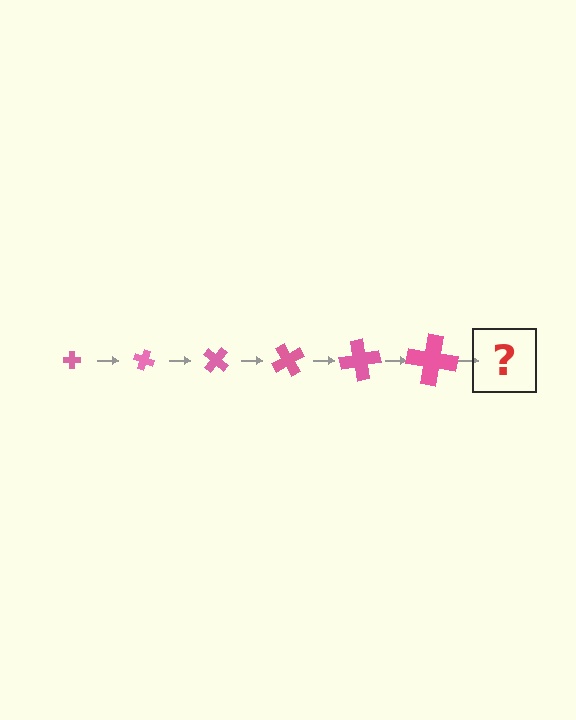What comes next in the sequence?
The next element should be a cross, larger than the previous one and rotated 120 degrees from the start.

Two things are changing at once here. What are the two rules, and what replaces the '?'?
The two rules are that the cross grows larger each step and it rotates 20 degrees each step. The '?' should be a cross, larger than the previous one and rotated 120 degrees from the start.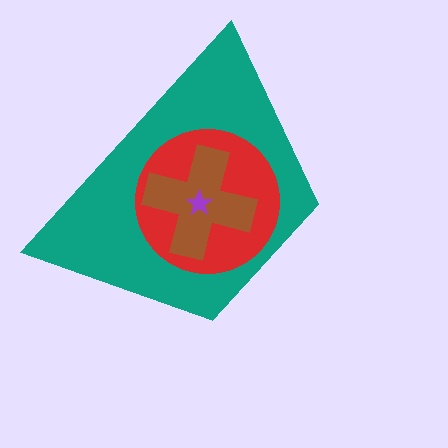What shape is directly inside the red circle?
The brown cross.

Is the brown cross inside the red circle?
Yes.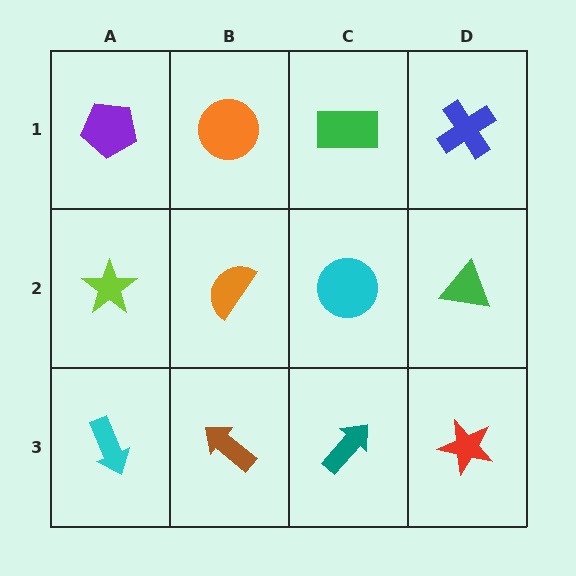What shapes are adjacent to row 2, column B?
An orange circle (row 1, column B), a brown arrow (row 3, column B), a lime star (row 2, column A), a cyan circle (row 2, column C).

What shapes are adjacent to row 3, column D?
A green triangle (row 2, column D), a teal arrow (row 3, column C).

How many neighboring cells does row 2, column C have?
4.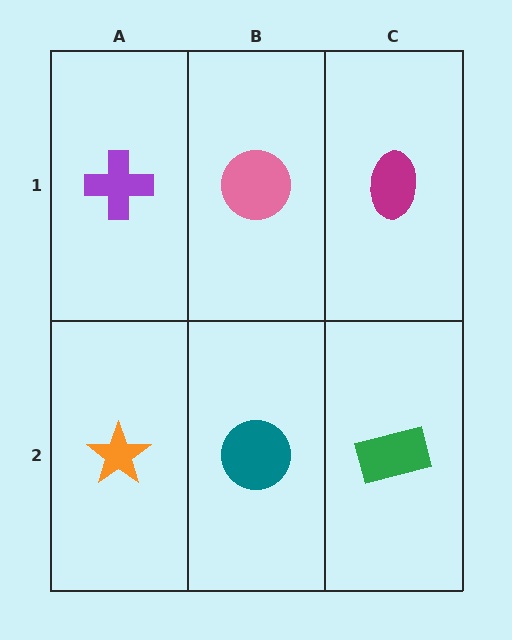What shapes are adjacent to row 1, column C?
A green rectangle (row 2, column C), a pink circle (row 1, column B).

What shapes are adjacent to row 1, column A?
An orange star (row 2, column A), a pink circle (row 1, column B).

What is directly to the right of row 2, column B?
A green rectangle.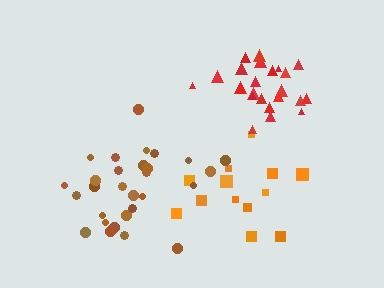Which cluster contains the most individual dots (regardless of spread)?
Brown (30).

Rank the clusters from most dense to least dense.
red, brown, orange.